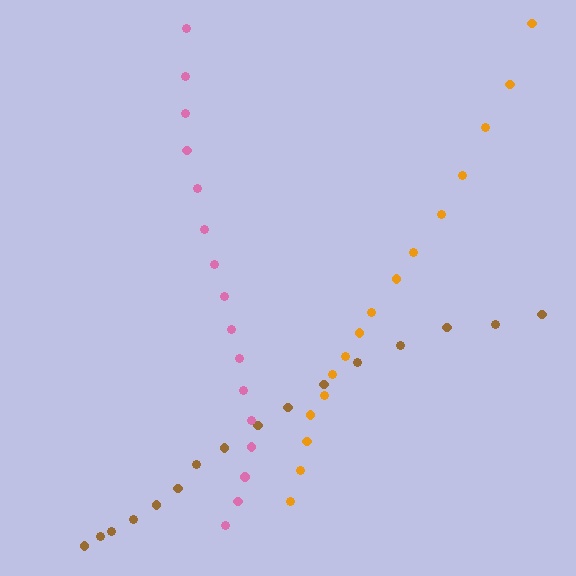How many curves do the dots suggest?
There are 3 distinct paths.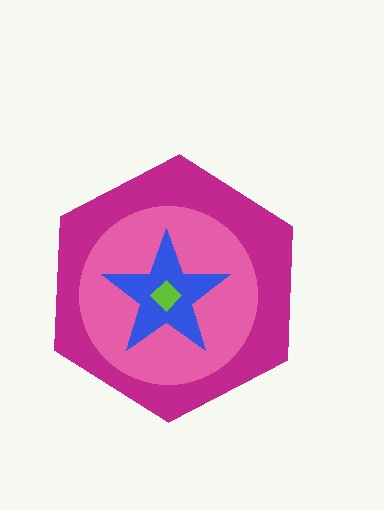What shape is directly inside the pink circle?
The blue star.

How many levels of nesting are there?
4.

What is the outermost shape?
The magenta hexagon.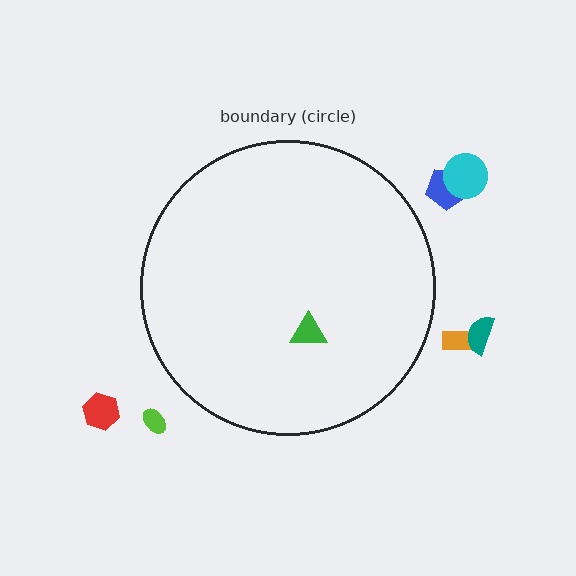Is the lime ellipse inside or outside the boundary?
Outside.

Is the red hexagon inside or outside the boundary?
Outside.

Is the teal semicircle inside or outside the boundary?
Outside.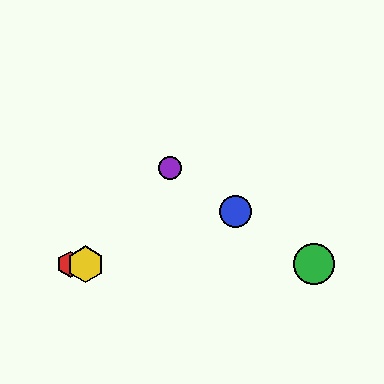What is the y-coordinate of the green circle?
The green circle is at y≈264.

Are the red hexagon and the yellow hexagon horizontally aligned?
Yes, both are at y≈264.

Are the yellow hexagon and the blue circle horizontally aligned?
No, the yellow hexagon is at y≈264 and the blue circle is at y≈211.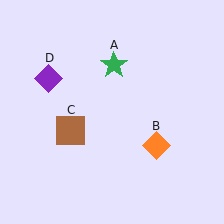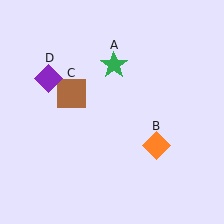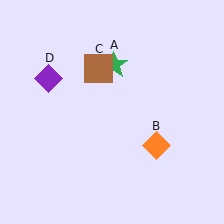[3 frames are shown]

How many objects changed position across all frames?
1 object changed position: brown square (object C).